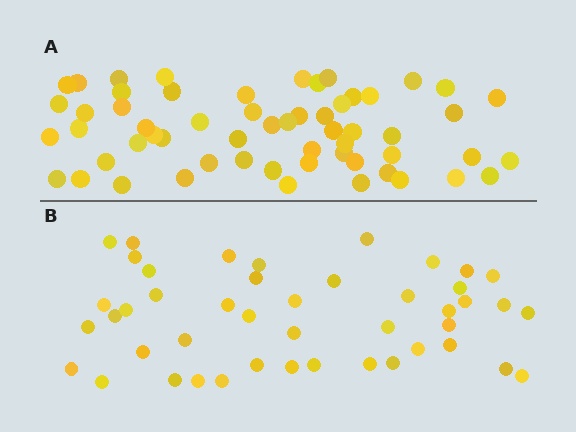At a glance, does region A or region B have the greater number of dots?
Region A (the top region) has more dots.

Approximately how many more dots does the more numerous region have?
Region A has approximately 15 more dots than region B.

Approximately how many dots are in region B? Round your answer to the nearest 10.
About 40 dots. (The exact count is 45, which rounds to 40.)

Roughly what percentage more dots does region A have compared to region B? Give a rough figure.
About 30% more.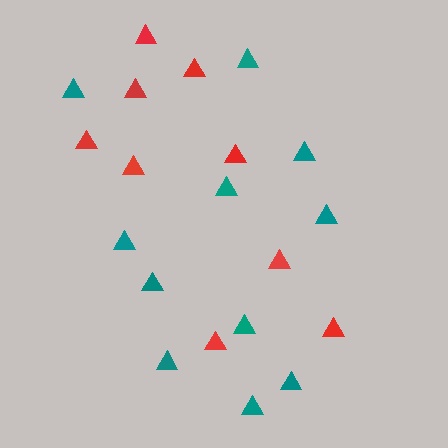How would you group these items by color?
There are 2 groups: one group of red triangles (9) and one group of teal triangles (11).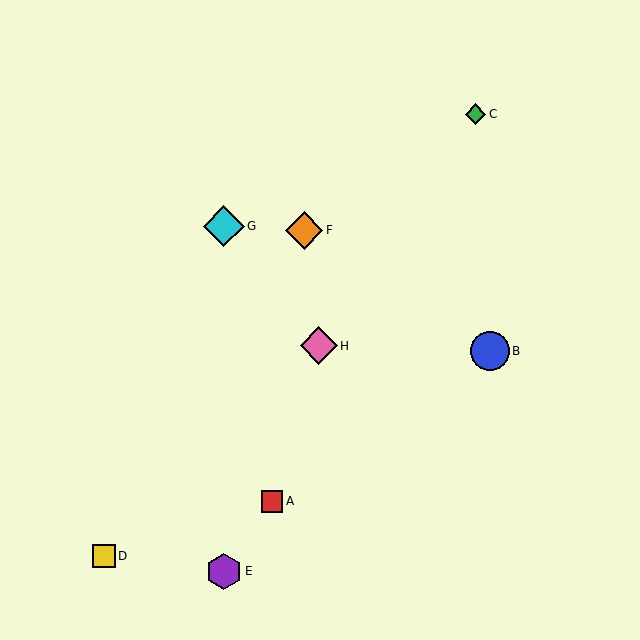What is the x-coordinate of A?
Object A is at x≈272.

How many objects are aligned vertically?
2 objects (E, G) are aligned vertically.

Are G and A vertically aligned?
No, G is at x≈224 and A is at x≈272.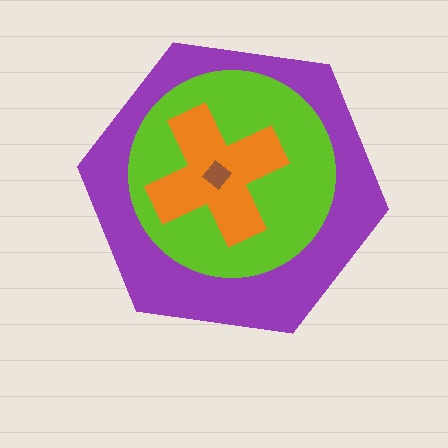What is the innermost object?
The brown diamond.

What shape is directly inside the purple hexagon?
The lime circle.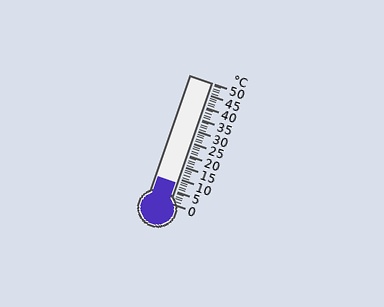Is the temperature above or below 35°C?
The temperature is below 35°C.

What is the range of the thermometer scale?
The thermometer scale ranges from 0°C to 50°C.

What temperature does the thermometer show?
The thermometer shows approximately 8°C.